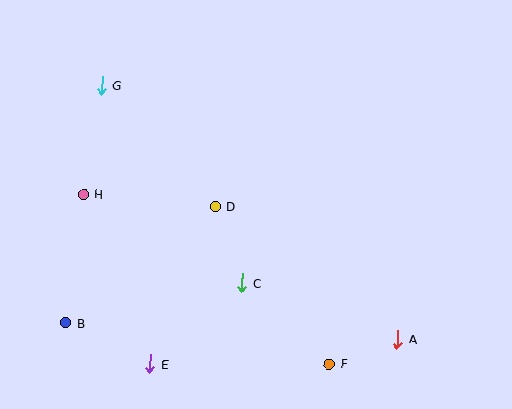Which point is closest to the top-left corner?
Point G is closest to the top-left corner.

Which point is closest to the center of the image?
Point D at (215, 206) is closest to the center.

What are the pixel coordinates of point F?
Point F is at (329, 364).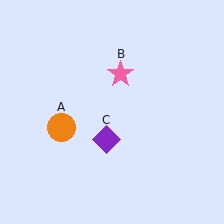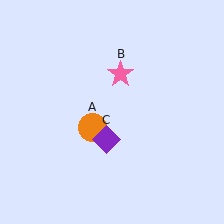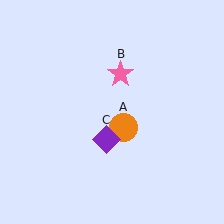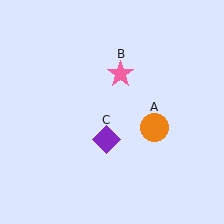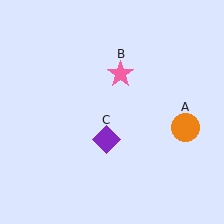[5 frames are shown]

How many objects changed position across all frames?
1 object changed position: orange circle (object A).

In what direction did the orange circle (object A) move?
The orange circle (object A) moved right.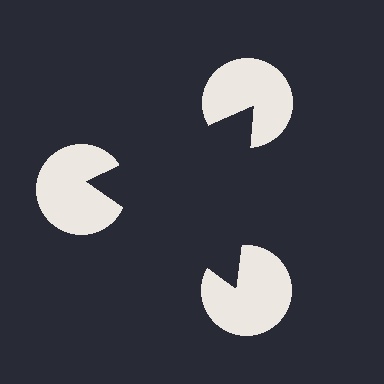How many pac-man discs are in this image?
There are 3 — one at each vertex of the illusory triangle.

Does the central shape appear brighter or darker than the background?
It typically appears slightly darker than the background, even though no actual brightness change is drawn.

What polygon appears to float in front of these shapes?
An illusory triangle — its edges are inferred from the aligned wedge cuts in the pac-man discs, not physically drawn.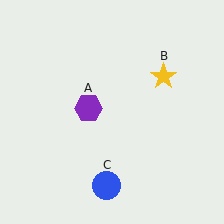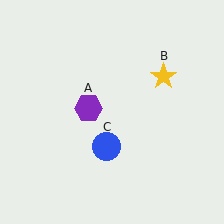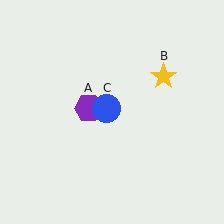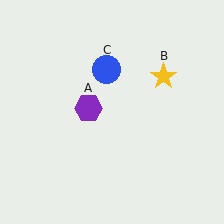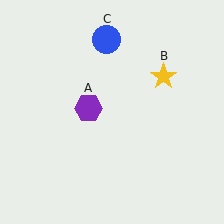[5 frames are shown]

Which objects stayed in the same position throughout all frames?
Purple hexagon (object A) and yellow star (object B) remained stationary.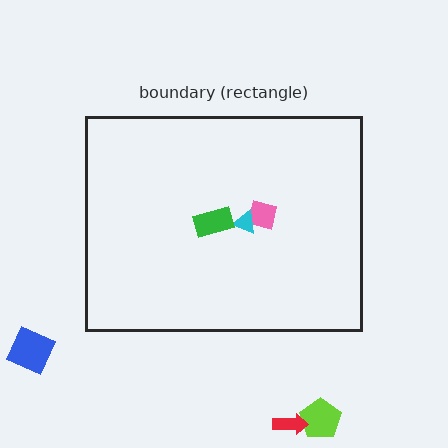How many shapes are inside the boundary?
3 inside, 3 outside.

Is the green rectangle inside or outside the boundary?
Inside.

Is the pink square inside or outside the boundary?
Inside.